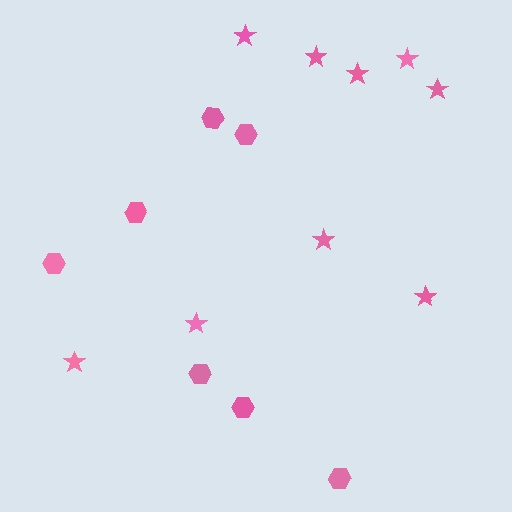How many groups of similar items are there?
There are 2 groups: one group of stars (9) and one group of hexagons (7).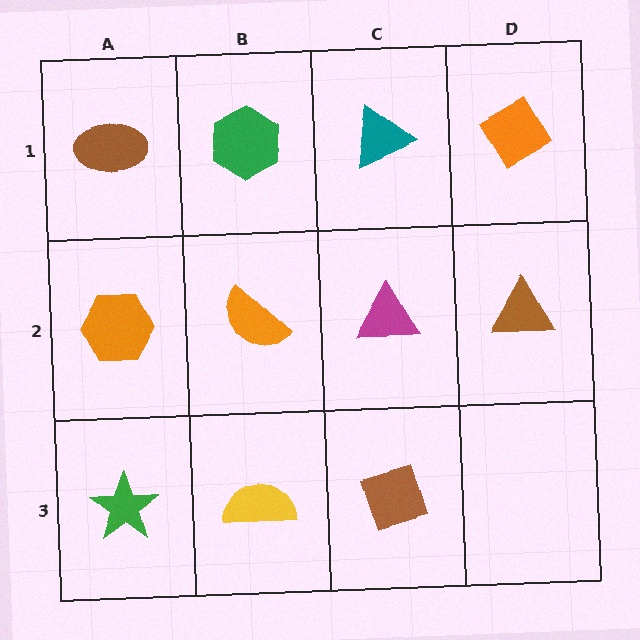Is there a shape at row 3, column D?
No, that cell is empty.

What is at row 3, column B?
A yellow semicircle.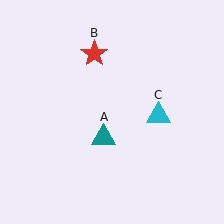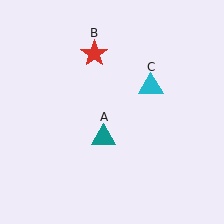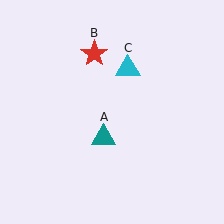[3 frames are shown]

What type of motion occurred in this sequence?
The cyan triangle (object C) rotated counterclockwise around the center of the scene.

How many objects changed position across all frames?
1 object changed position: cyan triangle (object C).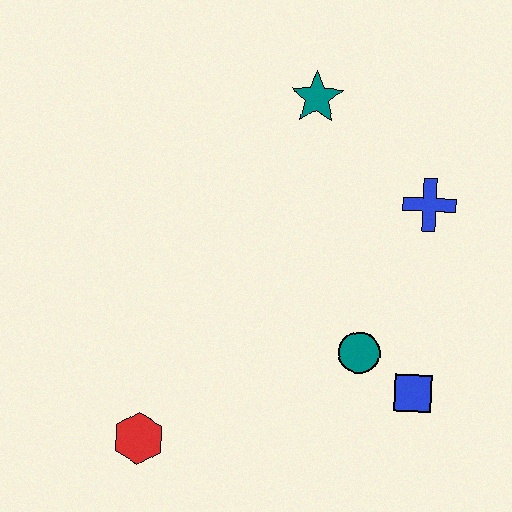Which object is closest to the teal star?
The blue cross is closest to the teal star.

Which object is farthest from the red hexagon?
The teal star is farthest from the red hexagon.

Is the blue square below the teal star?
Yes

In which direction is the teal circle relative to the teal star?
The teal circle is below the teal star.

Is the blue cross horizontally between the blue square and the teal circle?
No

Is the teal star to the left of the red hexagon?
No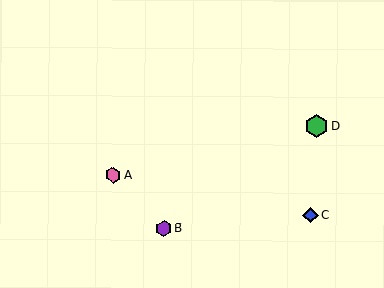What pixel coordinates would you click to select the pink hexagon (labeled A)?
Click at (113, 175) to select the pink hexagon A.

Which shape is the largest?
The green hexagon (labeled D) is the largest.